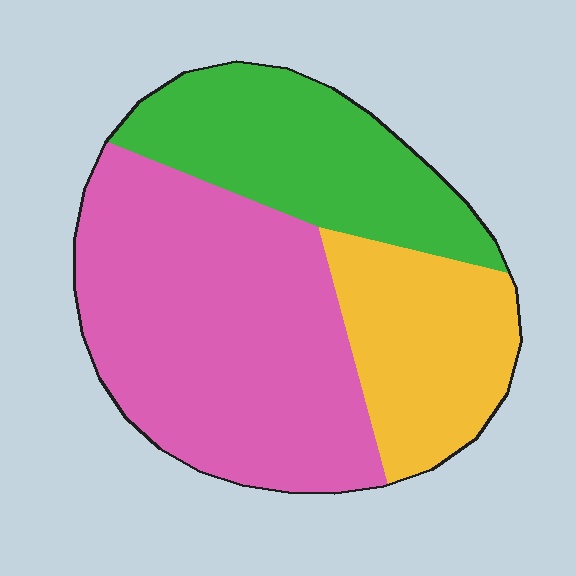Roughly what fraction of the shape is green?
Green takes up about one quarter (1/4) of the shape.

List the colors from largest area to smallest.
From largest to smallest: pink, green, yellow.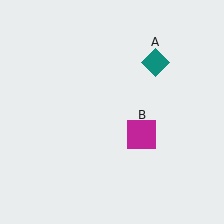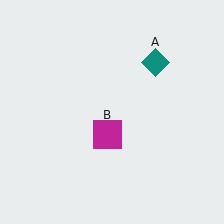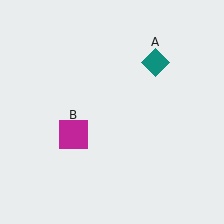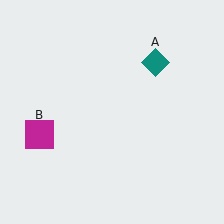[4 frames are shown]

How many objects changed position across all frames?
1 object changed position: magenta square (object B).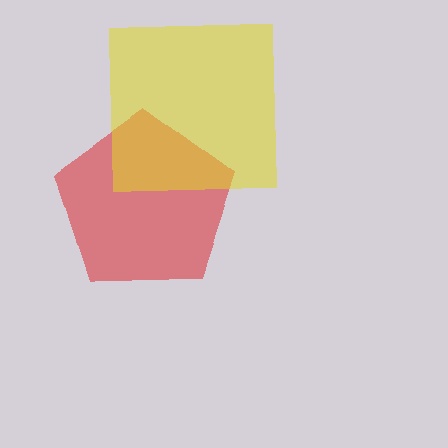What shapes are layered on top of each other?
The layered shapes are: a red pentagon, a yellow square.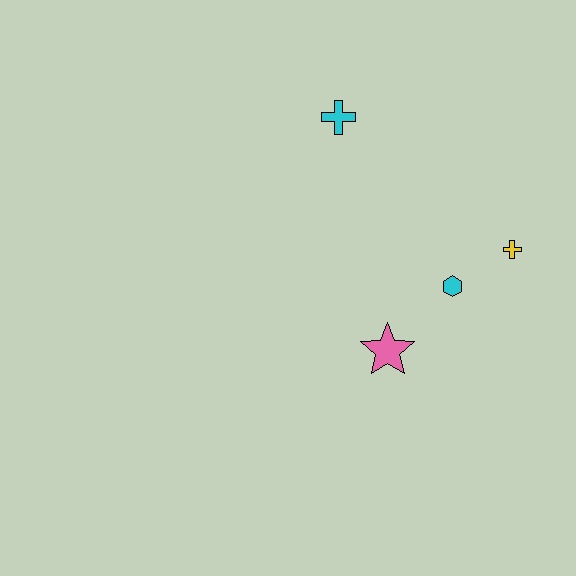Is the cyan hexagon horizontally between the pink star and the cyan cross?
No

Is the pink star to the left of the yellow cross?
Yes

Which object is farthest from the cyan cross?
The pink star is farthest from the cyan cross.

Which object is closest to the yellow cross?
The cyan hexagon is closest to the yellow cross.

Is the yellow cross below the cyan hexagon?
No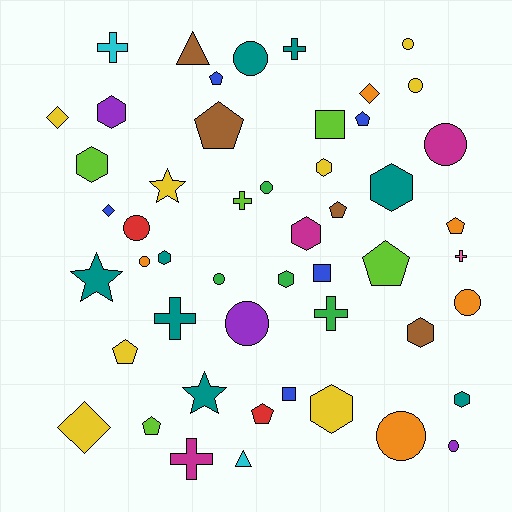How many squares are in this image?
There are 3 squares.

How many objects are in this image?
There are 50 objects.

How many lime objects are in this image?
There are 5 lime objects.